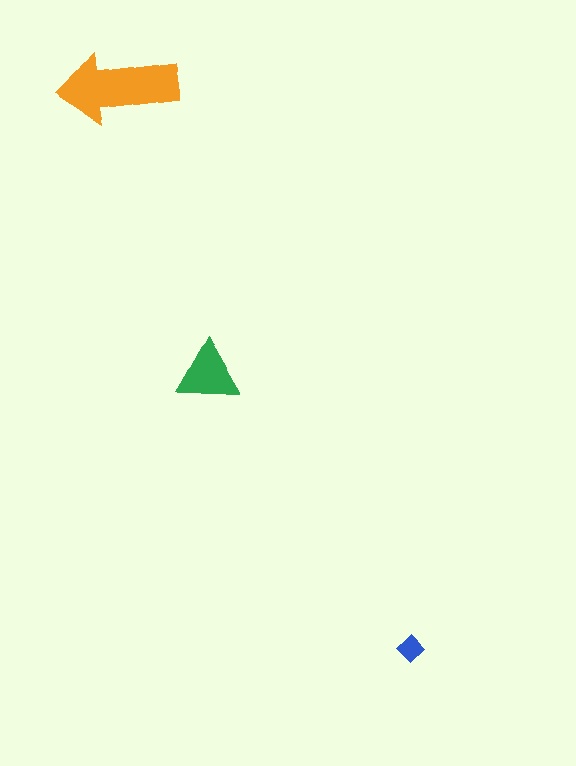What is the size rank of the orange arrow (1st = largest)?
1st.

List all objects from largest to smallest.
The orange arrow, the green triangle, the blue diamond.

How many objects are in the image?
There are 3 objects in the image.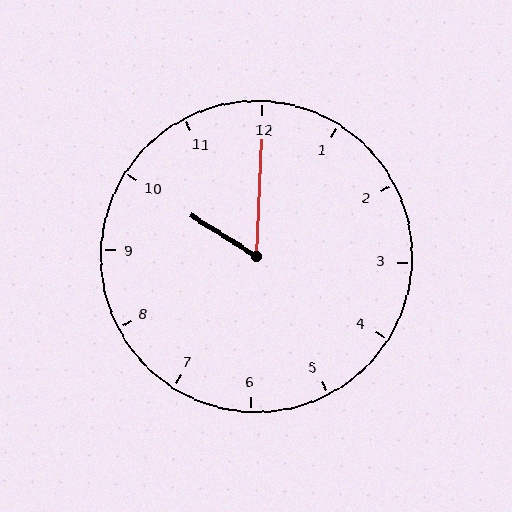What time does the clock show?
10:00.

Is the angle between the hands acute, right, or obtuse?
It is acute.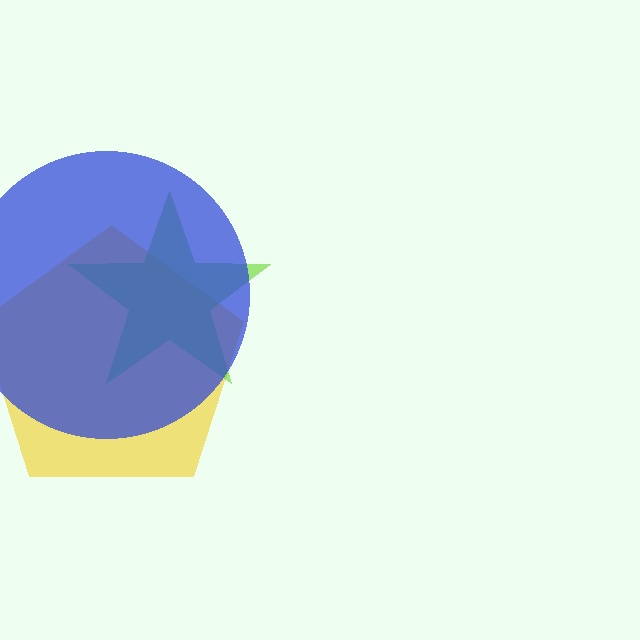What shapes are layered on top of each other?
The layered shapes are: a yellow pentagon, a lime star, a blue circle.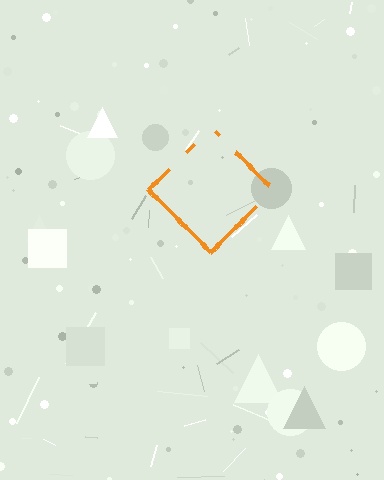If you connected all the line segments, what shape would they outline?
They would outline a diamond.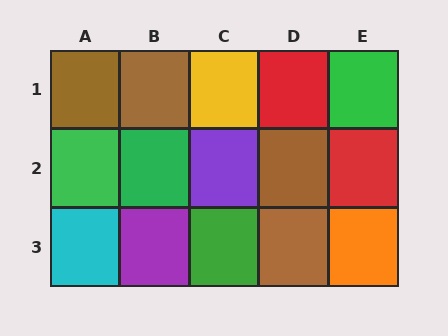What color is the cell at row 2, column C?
Purple.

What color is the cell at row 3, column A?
Cyan.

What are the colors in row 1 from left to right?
Brown, brown, yellow, red, green.